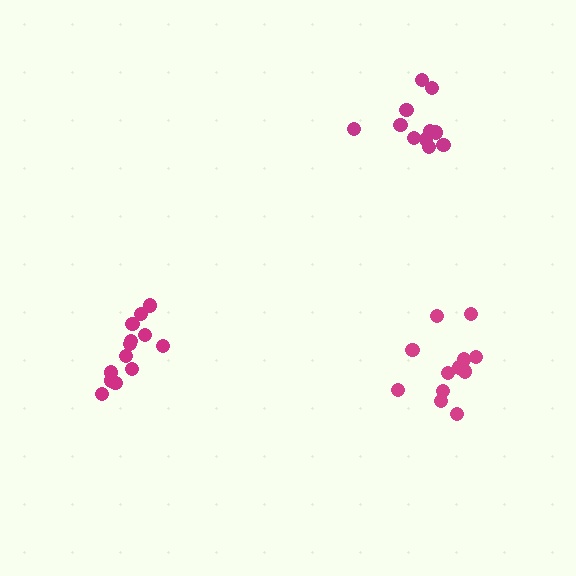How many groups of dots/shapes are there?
There are 3 groups.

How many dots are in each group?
Group 1: 12 dots, Group 2: 14 dots, Group 3: 11 dots (37 total).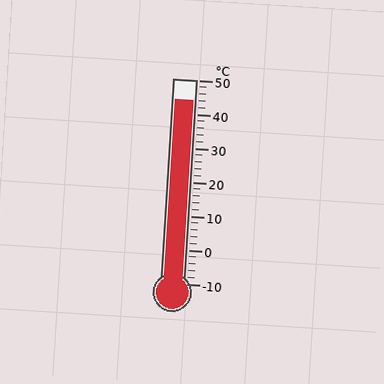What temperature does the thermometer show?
The thermometer shows approximately 44°C.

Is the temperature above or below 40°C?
The temperature is above 40°C.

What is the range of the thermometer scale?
The thermometer scale ranges from -10°C to 50°C.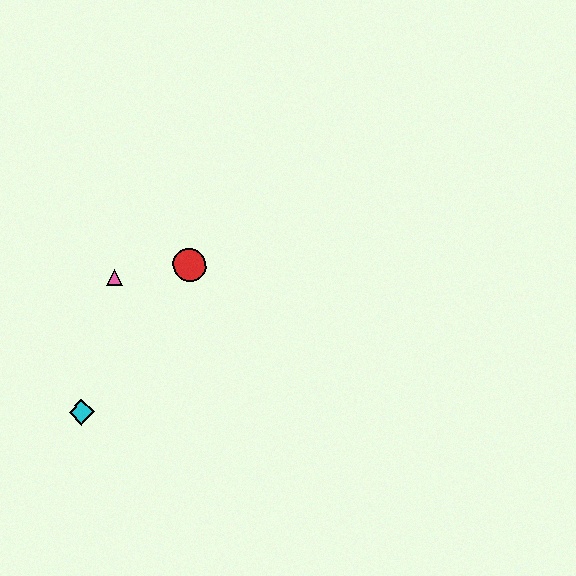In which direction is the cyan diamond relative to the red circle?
The cyan diamond is below the red circle.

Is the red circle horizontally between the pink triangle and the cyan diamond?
No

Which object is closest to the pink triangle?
The red circle is closest to the pink triangle.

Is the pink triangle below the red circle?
Yes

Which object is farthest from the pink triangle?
The cyan diamond is farthest from the pink triangle.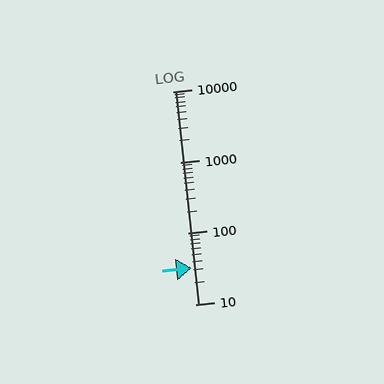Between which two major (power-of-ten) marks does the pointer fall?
The pointer is between 10 and 100.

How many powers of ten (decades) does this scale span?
The scale spans 3 decades, from 10 to 10000.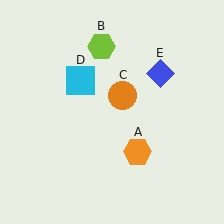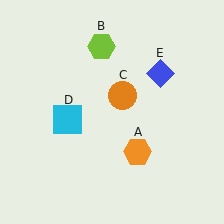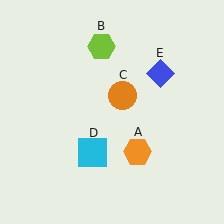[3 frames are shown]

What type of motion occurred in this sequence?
The cyan square (object D) rotated counterclockwise around the center of the scene.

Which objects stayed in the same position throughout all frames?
Orange hexagon (object A) and lime hexagon (object B) and orange circle (object C) and blue diamond (object E) remained stationary.